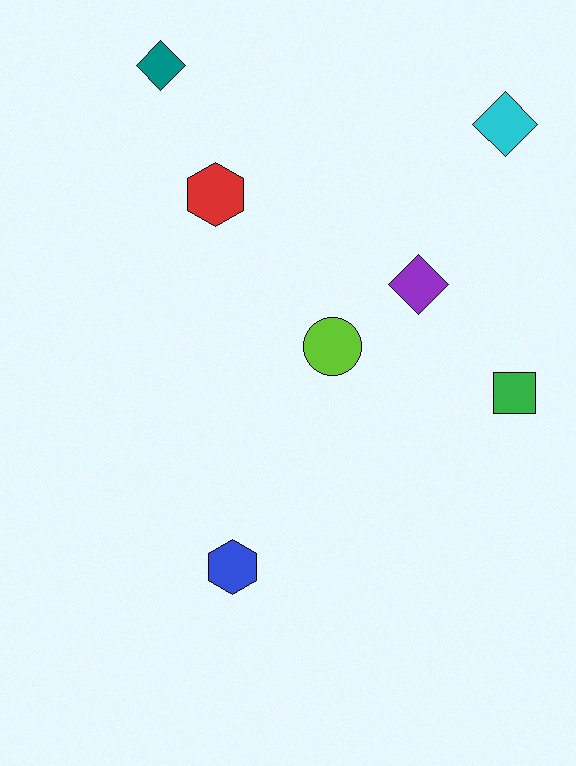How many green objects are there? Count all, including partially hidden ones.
There is 1 green object.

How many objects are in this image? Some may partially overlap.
There are 7 objects.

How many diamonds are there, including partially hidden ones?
There are 3 diamonds.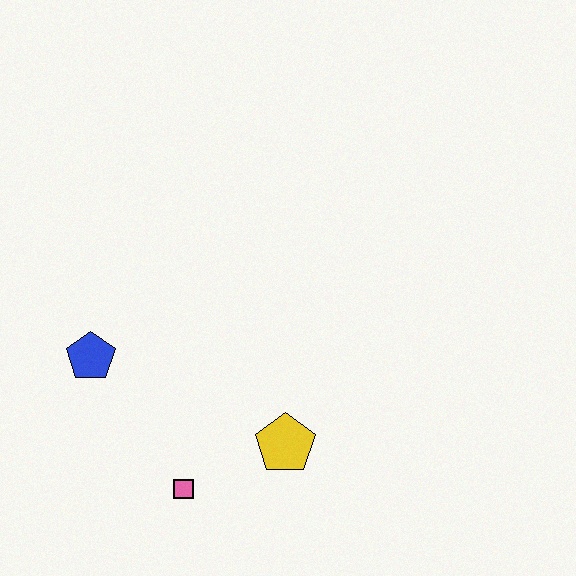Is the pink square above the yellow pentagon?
No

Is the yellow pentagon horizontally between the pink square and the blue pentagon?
No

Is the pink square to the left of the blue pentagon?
No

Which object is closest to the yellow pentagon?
The pink square is closest to the yellow pentagon.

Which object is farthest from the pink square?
The blue pentagon is farthest from the pink square.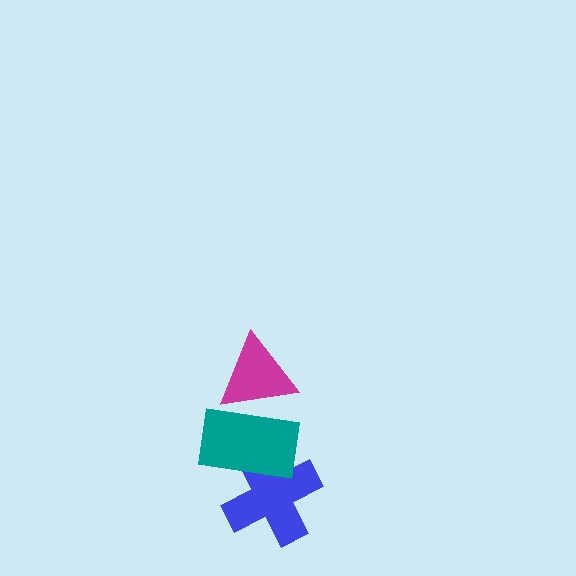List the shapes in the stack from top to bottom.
From top to bottom: the magenta triangle, the teal rectangle, the blue cross.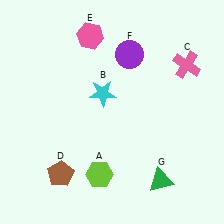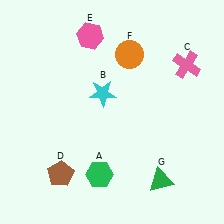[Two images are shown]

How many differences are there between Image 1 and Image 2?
There are 2 differences between the two images.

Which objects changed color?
A changed from lime to green. F changed from purple to orange.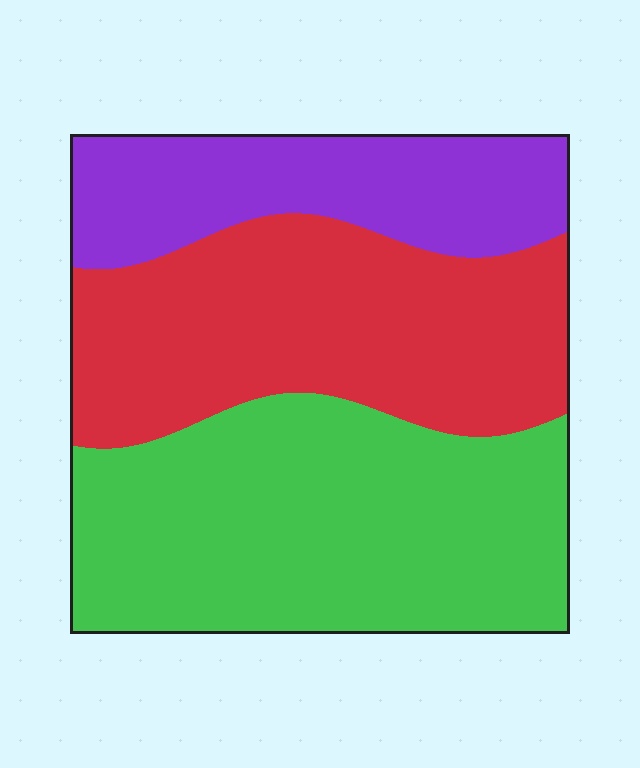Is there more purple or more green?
Green.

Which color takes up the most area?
Green, at roughly 40%.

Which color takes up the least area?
Purple, at roughly 20%.